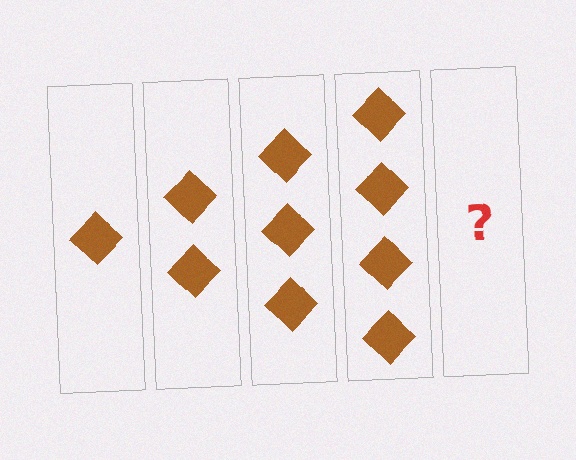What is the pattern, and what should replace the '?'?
The pattern is that each step adds one more diamond. The '?' should be 5 diamonds.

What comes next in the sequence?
The next element should be 5 diamonds.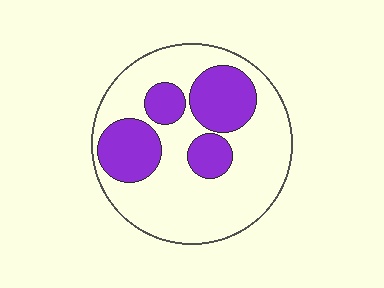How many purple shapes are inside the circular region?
4.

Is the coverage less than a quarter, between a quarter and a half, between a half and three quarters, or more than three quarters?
Between a quarter and a half.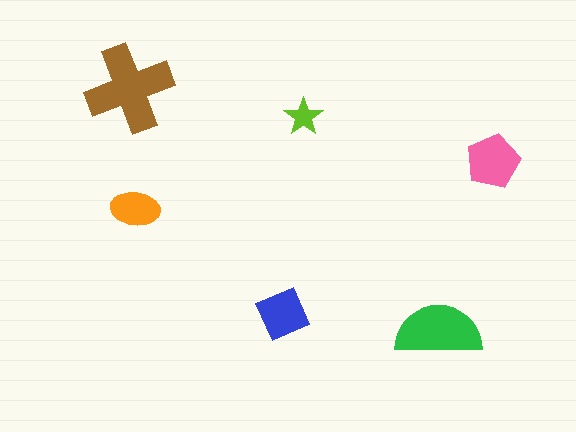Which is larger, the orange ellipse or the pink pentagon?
The pink pentagon.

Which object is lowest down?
The green semicircle is bottommost.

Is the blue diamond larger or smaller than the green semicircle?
Smaller.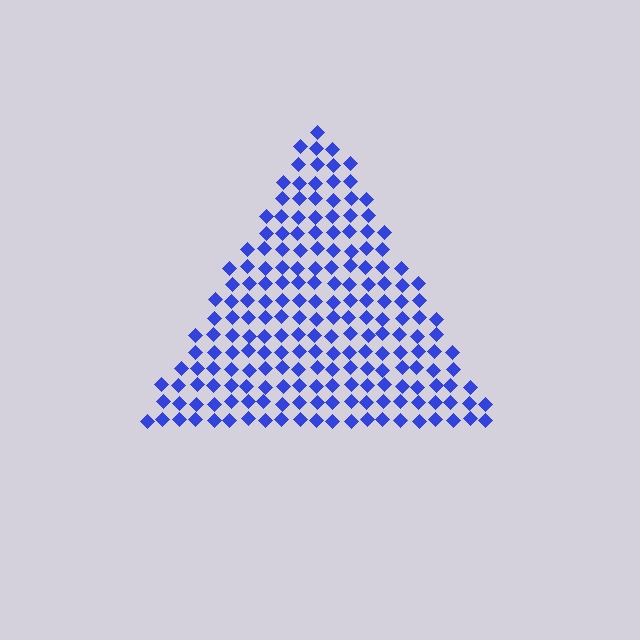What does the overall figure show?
The overall figure shows a triangle.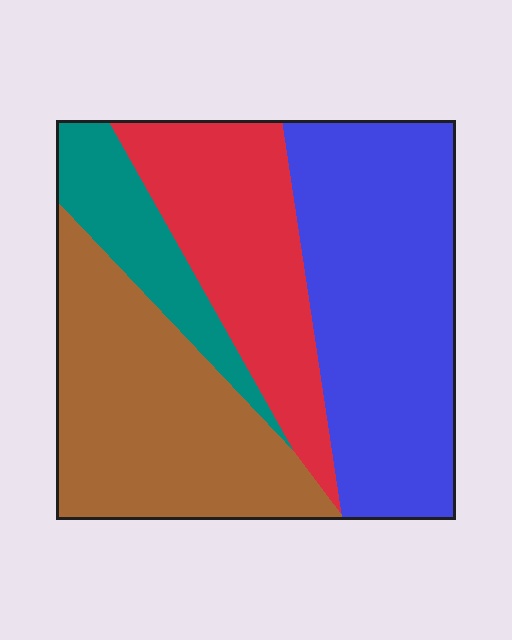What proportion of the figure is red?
Red takes up about one quarter (1/4) of the figure.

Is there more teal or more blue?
Blue.